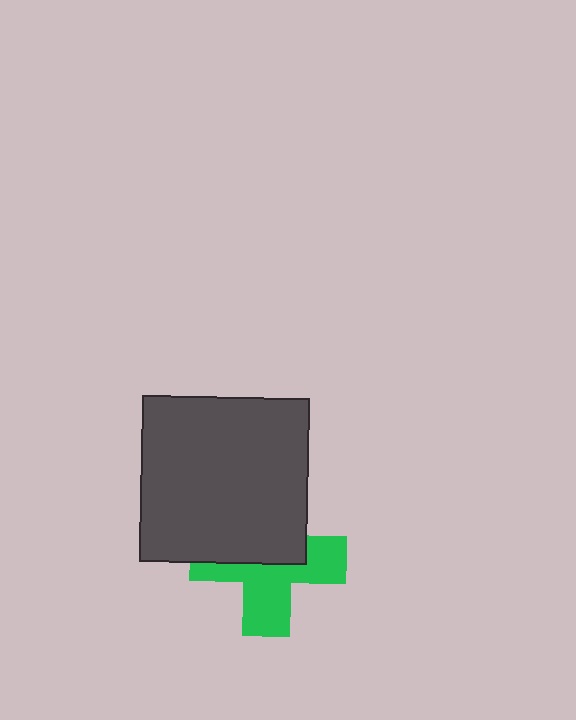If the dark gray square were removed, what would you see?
You would see the complete green cross.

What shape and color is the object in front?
The object in front is a dark gray square.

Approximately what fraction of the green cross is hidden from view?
Roughly 48% of the green cross is hidden behind the dark gray square.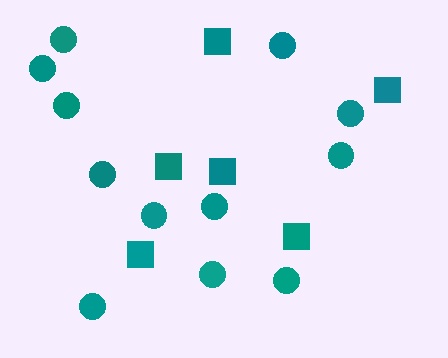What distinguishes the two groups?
There are 2 groups: one group of circles (12) and one group of squares (6).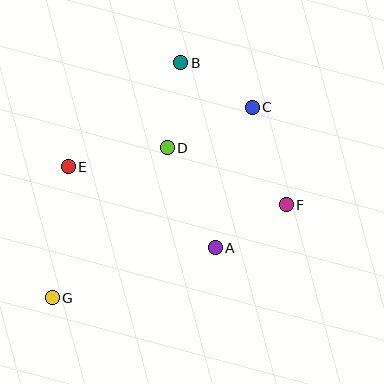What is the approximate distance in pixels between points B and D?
The distance between B and D is approximately 86 pixels.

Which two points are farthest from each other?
Points C and G are farthest from each other.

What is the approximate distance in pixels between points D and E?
The distance between D and E is approximately 101 pixels.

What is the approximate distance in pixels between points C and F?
The distance between C and F is approximately 103 pixels.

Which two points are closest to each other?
Points A and F are closest to each other.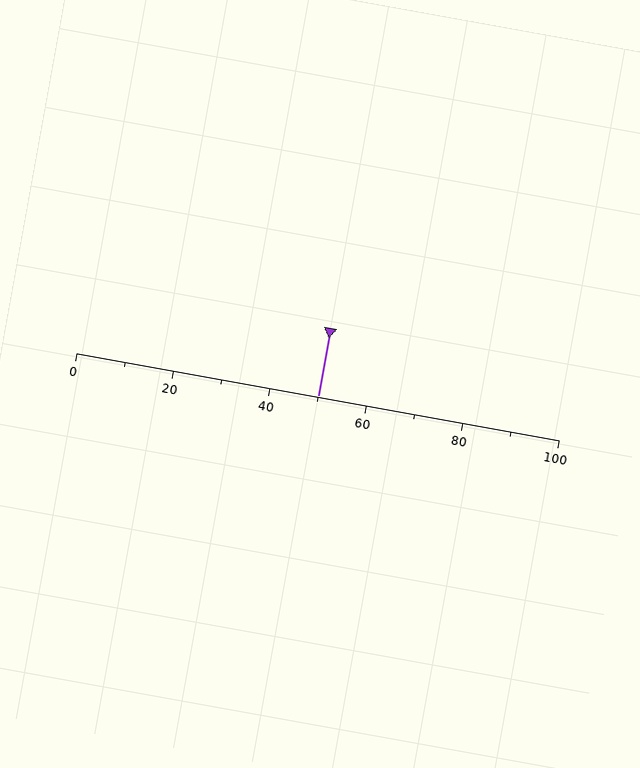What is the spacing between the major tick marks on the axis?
The major ticks are spaced 20 apart.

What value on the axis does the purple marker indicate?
The marker indicates approximately 50.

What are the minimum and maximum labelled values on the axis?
The axis runs from 0 to 100.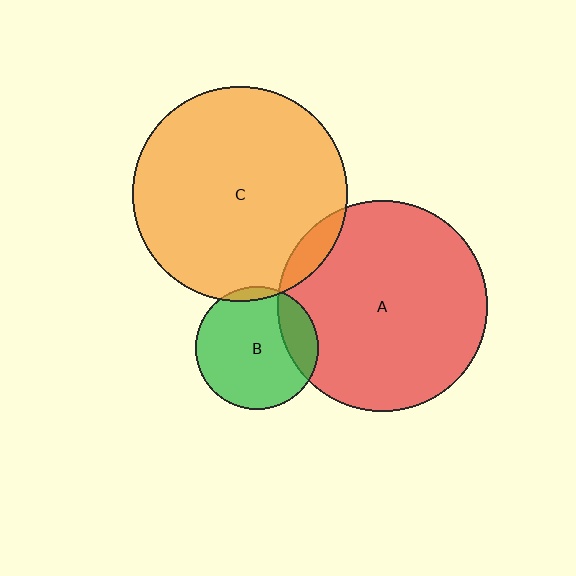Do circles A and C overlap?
Yes.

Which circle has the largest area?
Circle C (orange).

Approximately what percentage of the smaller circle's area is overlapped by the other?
Approximately 5%.